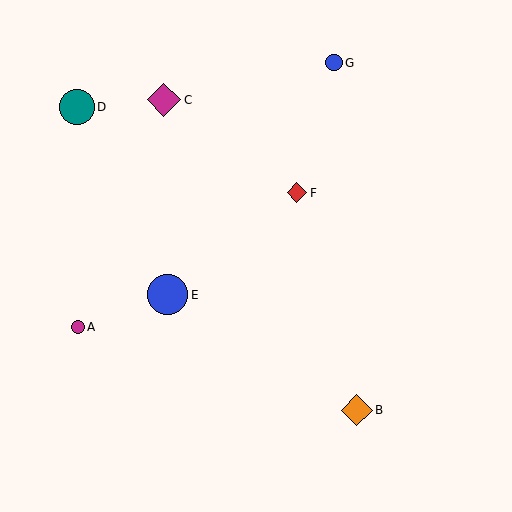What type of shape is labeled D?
Shape D is a teal circle.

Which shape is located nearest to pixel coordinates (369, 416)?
The orange diamond (labeled B) at (357, 410) is nearest to that location.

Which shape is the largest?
The blue circle (labeled E) is the largest.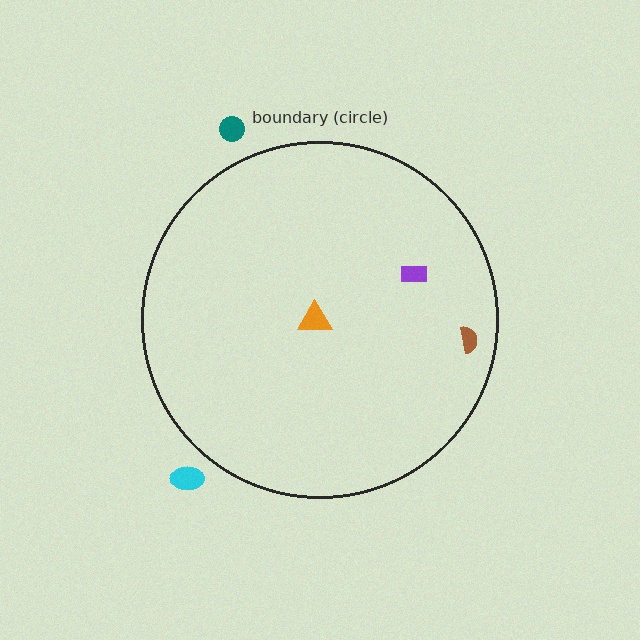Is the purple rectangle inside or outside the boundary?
Inside.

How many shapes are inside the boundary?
3 inside, 2 outside.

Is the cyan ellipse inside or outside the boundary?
Outside.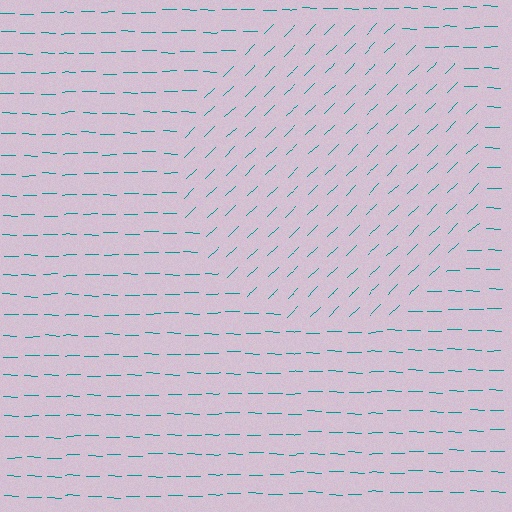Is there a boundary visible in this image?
Yes, there is a texture boundary formed by a change in line orientation.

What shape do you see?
I see a circle.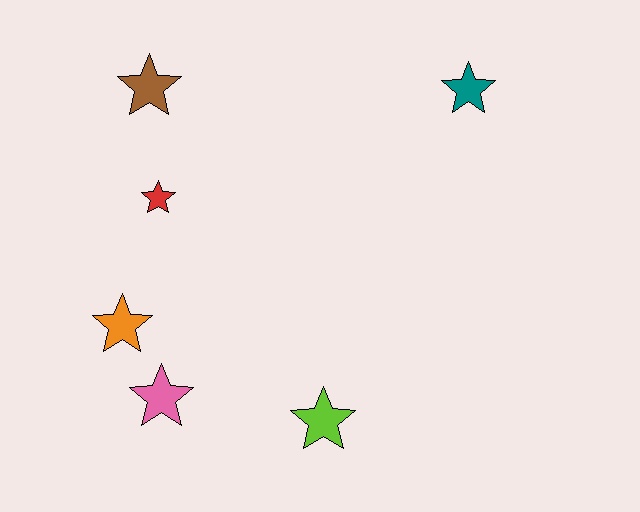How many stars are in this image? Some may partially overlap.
There are 6 stars.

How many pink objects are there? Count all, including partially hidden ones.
There is 1 pink object.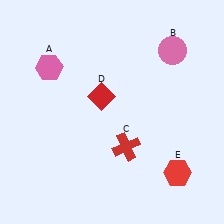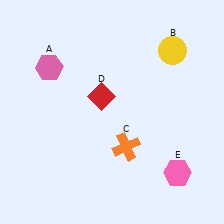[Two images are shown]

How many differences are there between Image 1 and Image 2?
There are 3 differences between the two images.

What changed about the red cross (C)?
In Image 1, C is red. In Image 2, it changed to orange.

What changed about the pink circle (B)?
In Image 1, B is pink. In Image 2, it changed to yellow.